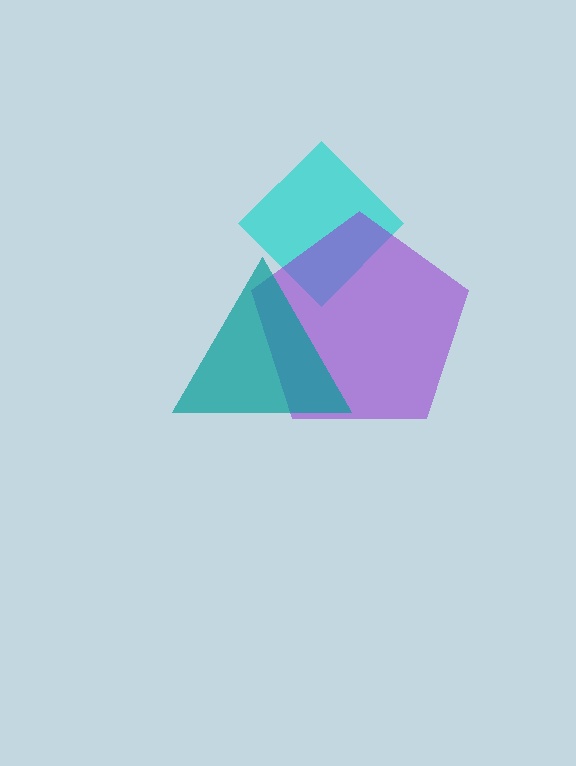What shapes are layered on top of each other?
The layered shapes are: a cyan diamond, a purple pentagon, a teal triangle.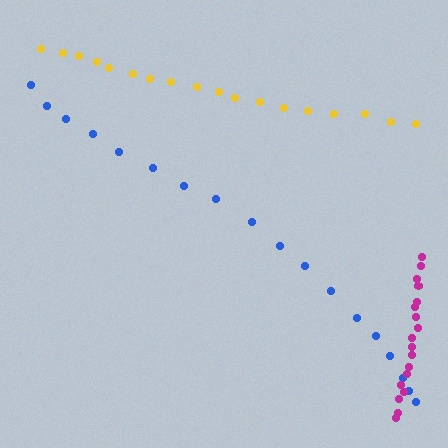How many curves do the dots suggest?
There are 3 distinct paths.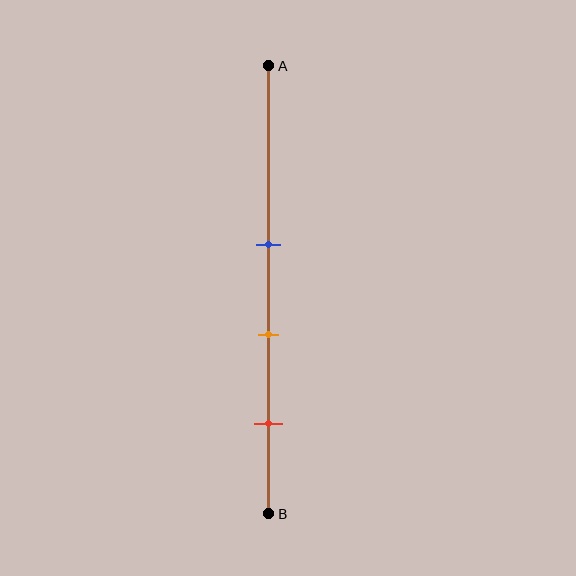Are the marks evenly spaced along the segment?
Yes, the marks are approximately evenly spaced.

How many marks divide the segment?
There are 3 marks dividing the segment.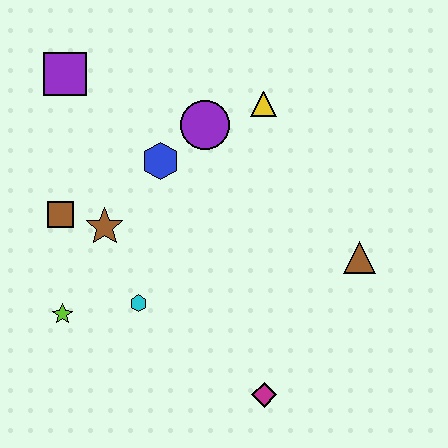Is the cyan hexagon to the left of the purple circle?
Yes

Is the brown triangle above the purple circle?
No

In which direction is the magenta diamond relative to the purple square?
The magenta diamond is below the purple square.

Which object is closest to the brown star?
The brown square is closest to the brown star.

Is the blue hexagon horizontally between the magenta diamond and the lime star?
Yes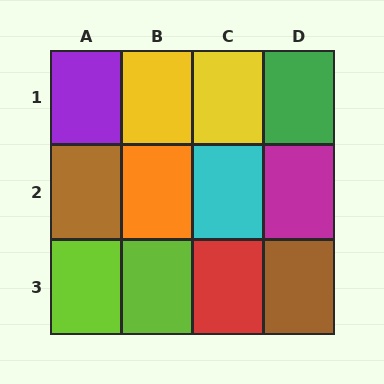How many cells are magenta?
1 cell is magenta.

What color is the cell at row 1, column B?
Yellow.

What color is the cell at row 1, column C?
Yellow.